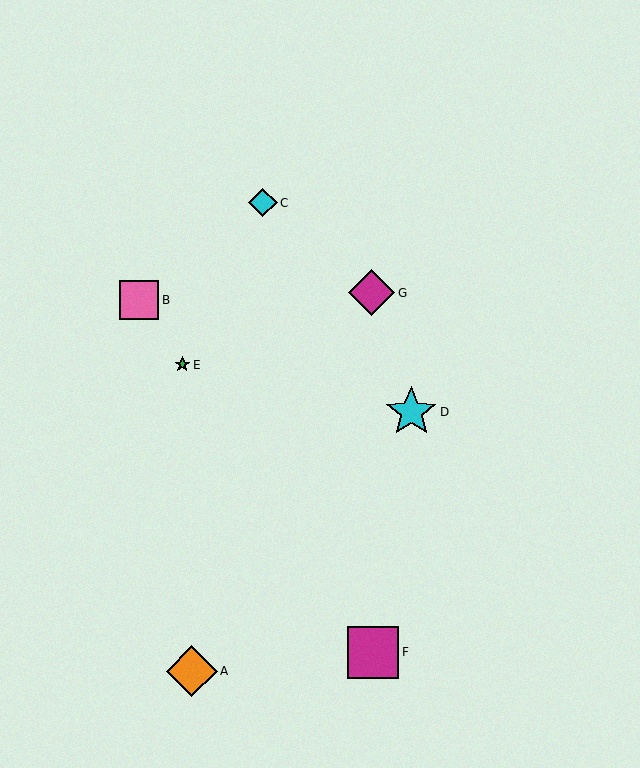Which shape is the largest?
The magenta square (labeled F) is the largest.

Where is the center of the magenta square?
The center of the magenta square is at (373, 652).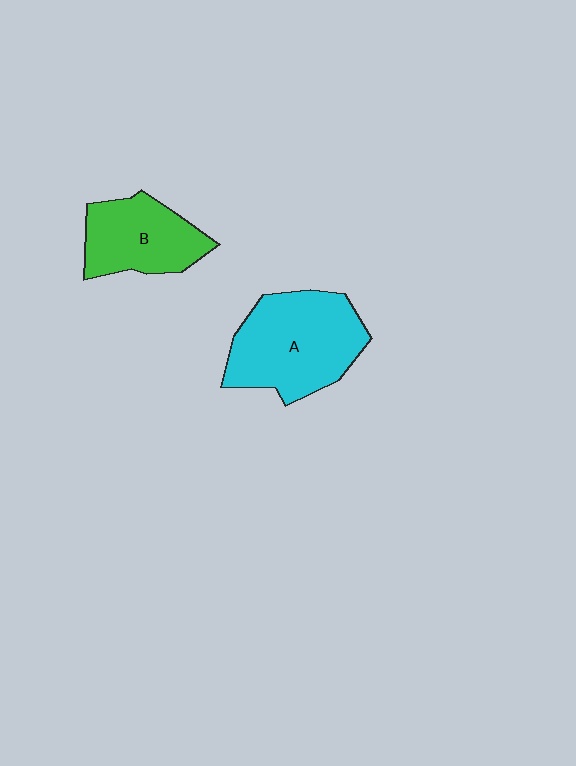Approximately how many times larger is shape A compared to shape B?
Approximately 1.4 times.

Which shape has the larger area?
Shape A (cyan).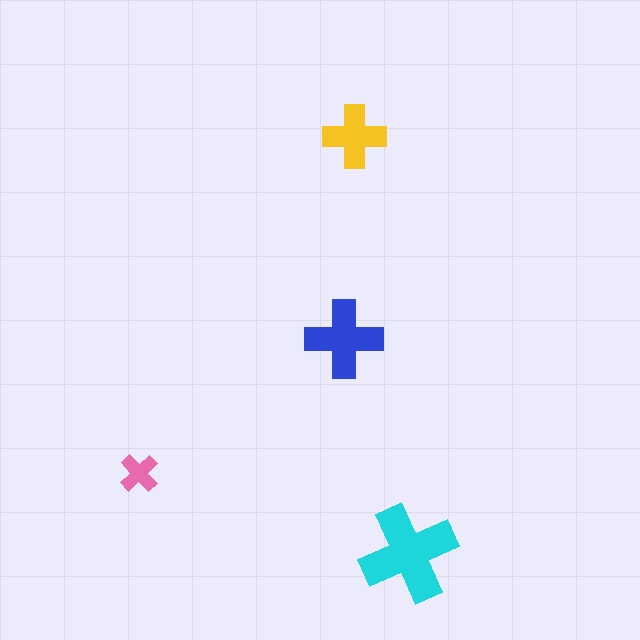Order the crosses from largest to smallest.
the cyan one, the blue one, the yellow one, the pink one.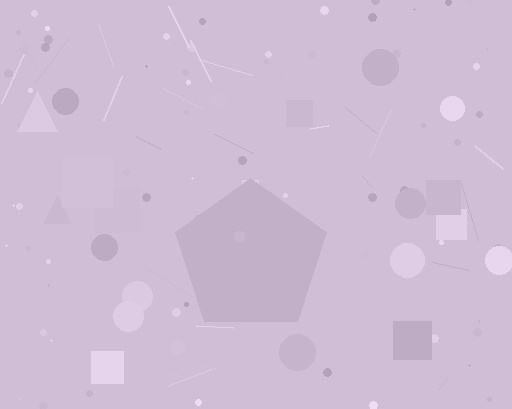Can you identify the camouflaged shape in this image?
The camouflaged shape is a pentagon.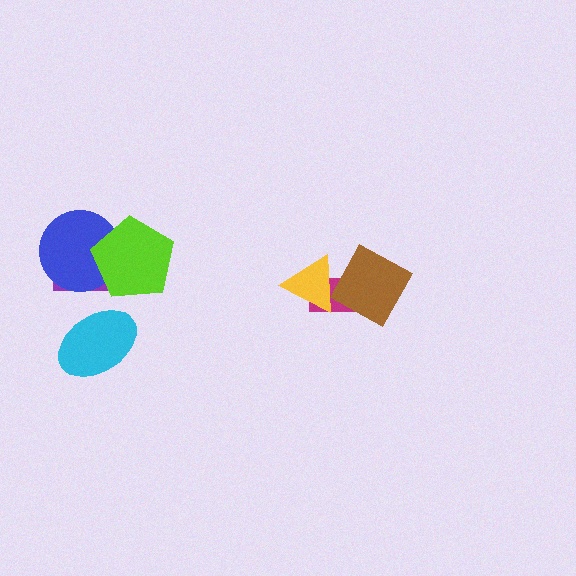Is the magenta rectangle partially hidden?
Yes, it is partially covered by another shape.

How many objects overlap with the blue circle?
2 objects overlap with the blue circle.